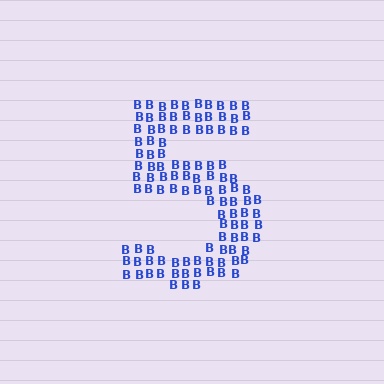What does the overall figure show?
The overall figure shows the digit 5.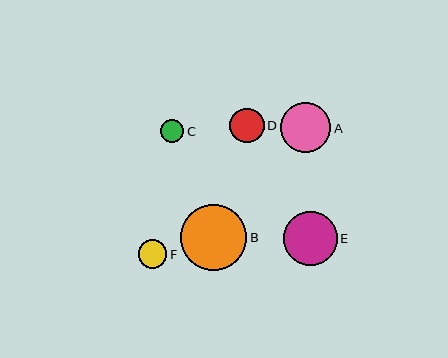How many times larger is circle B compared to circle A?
Circle B is approximately 1.3 times the size of circle A.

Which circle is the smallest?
Circle C is the smallest with a size of approximately 23 pixels.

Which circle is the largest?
Circle B is the largest with a size of approximately 66 pixels.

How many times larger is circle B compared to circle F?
Circle B is approximately 2.3 times the size of circle F.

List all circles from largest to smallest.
From largest to smallest: B, E, A, D, F, C.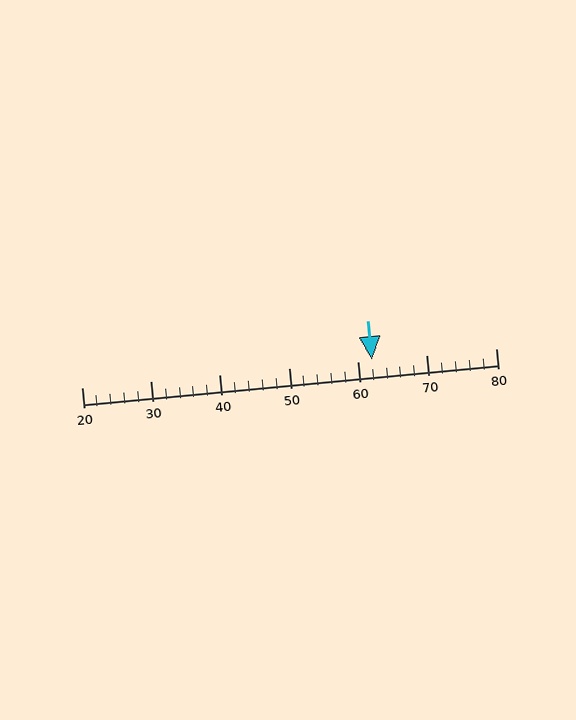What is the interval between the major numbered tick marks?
The major tick marks are spaced 10 units apart.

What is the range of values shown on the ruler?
The ruler shows values from 20 to 80.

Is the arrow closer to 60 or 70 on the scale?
The arrow is closer to 60.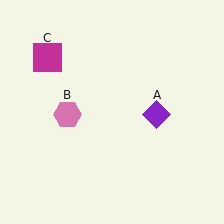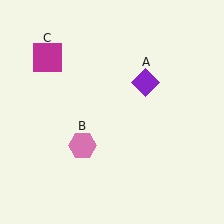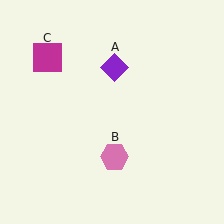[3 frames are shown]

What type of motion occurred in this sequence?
The purple diamond (object A), pink hexagon (object B) rotated counterclockwise around the center of the scene.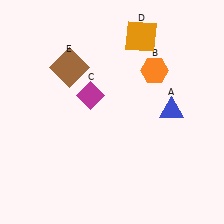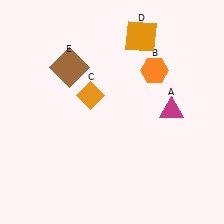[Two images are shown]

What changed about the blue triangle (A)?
In Image 1, A is blue. In Image 2, it changed to magenta.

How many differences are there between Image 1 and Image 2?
There are 2 differences between the two images.